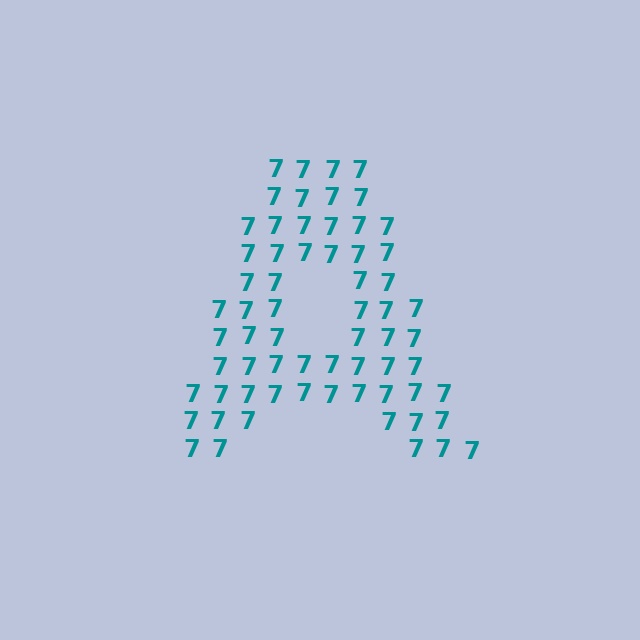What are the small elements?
The small elements are digit 7's.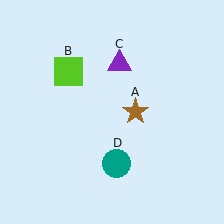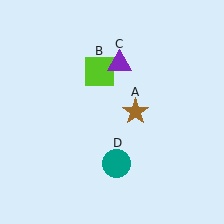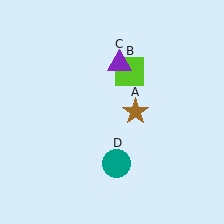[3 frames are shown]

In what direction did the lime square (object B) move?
The lime square (object B) moved right.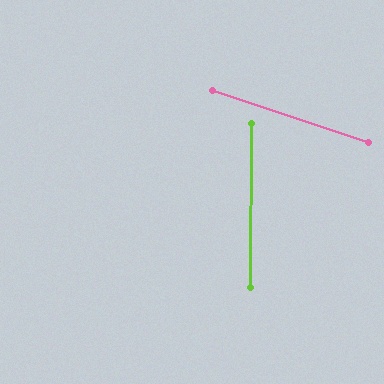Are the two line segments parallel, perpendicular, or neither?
Neither parallel nor perpendicular — they differ by about 72°.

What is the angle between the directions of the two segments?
Approximately 72 degrees.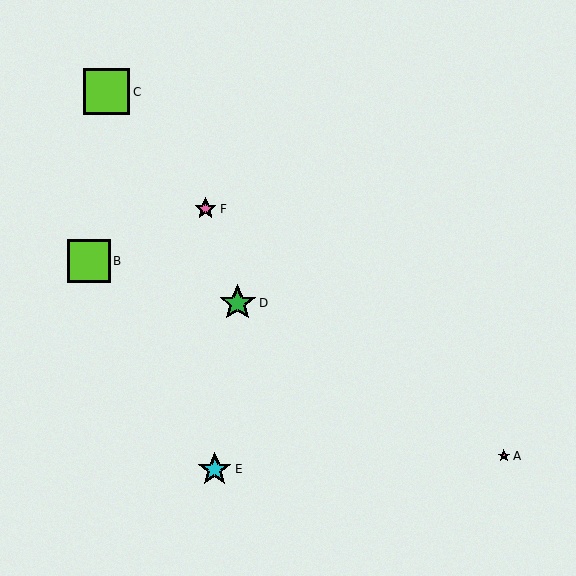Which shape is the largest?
The lime square (labeled C) is the largest.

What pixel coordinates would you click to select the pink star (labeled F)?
Click at (206, 209) to select the pink star F.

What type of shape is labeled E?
Shape E is a cyan star.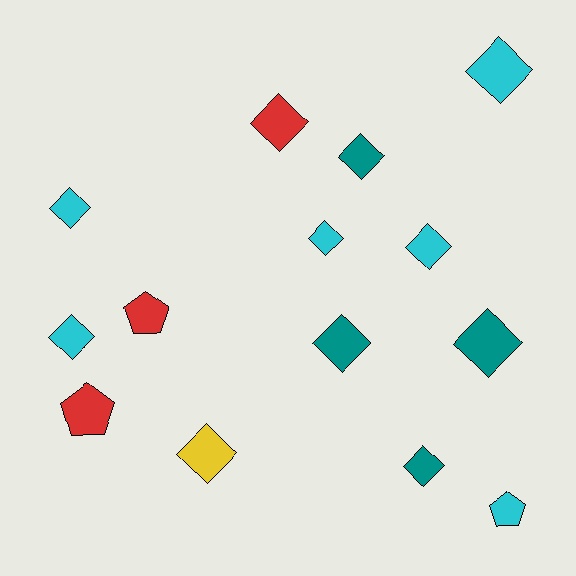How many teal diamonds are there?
There are 4 teal diamonds.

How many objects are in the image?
There are 14 objects.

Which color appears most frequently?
Cyan, with 6 objects.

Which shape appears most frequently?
Diamond, with 11 objects.